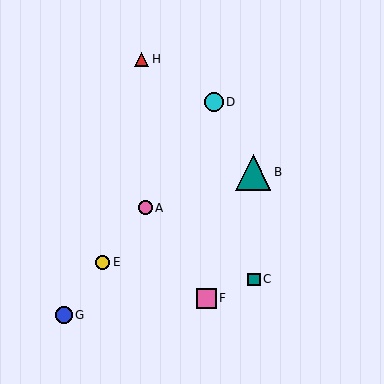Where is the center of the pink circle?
The center of the pink circle is at (145, 208).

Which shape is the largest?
The teal triangle (labeled B) is the largest.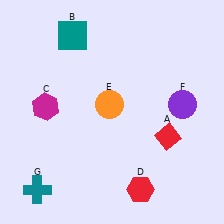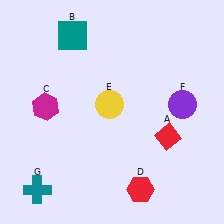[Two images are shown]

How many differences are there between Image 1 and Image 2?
There is 1 difference between the two images.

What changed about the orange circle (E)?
In Image 1, E is orange. In Image 2, it changed to yellow.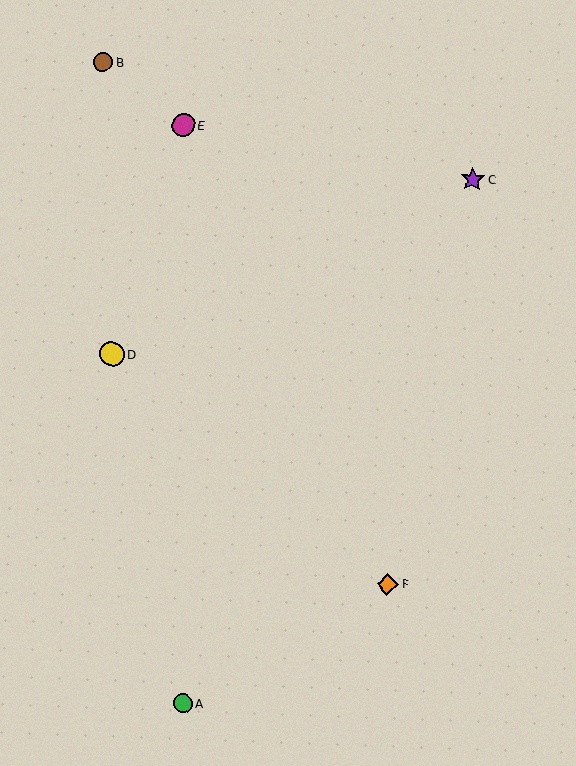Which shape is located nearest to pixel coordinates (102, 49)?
The brown circle (labeled B) at (103, 62) is nearest to that location.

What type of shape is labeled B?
Shape B is a brown circle.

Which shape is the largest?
The purple star (labeled C) is the largest.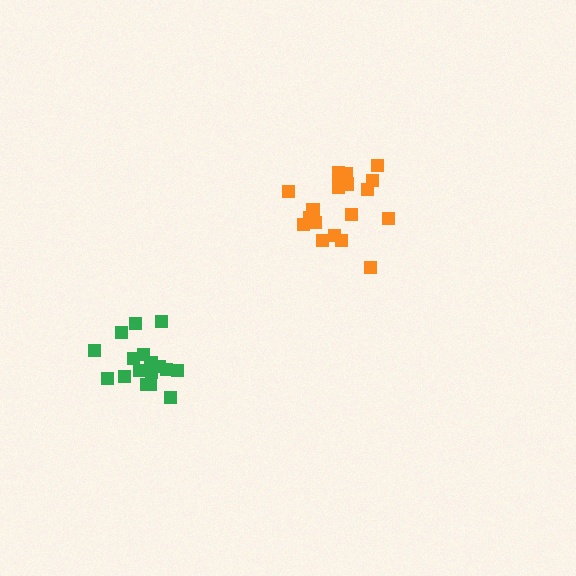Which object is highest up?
The orange cluster is topmost.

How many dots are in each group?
Group 1: 18 dots, Group 2: 17 dots (35 total).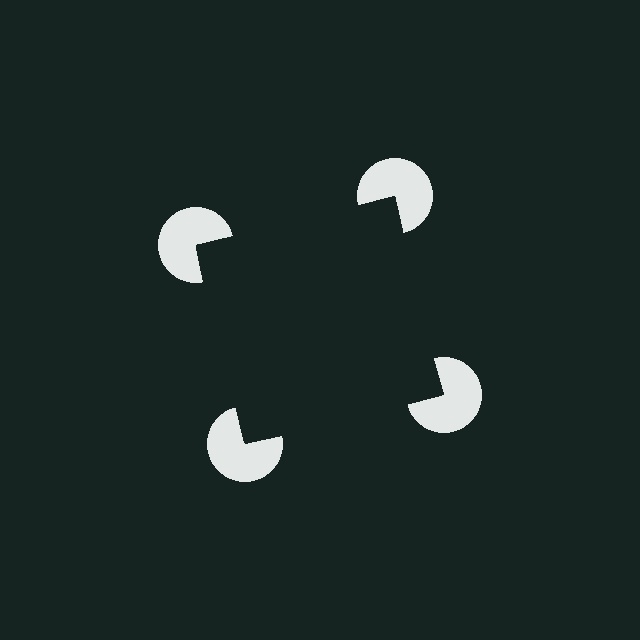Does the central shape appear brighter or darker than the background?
It typically appears slightly darker than the background, even though no actual brightness change is drawn.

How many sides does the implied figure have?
4 sides.